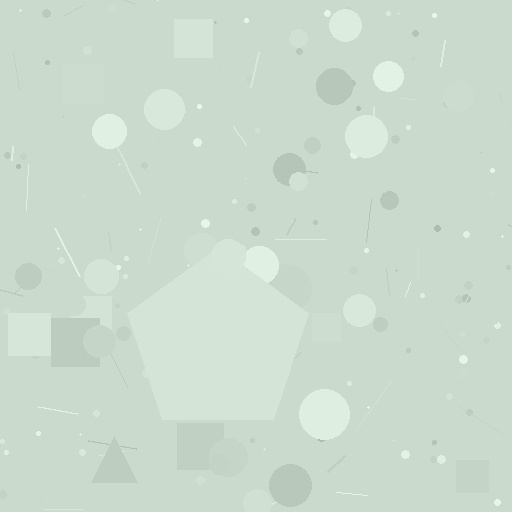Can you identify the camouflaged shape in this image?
The camouflaged shape is a pentagon.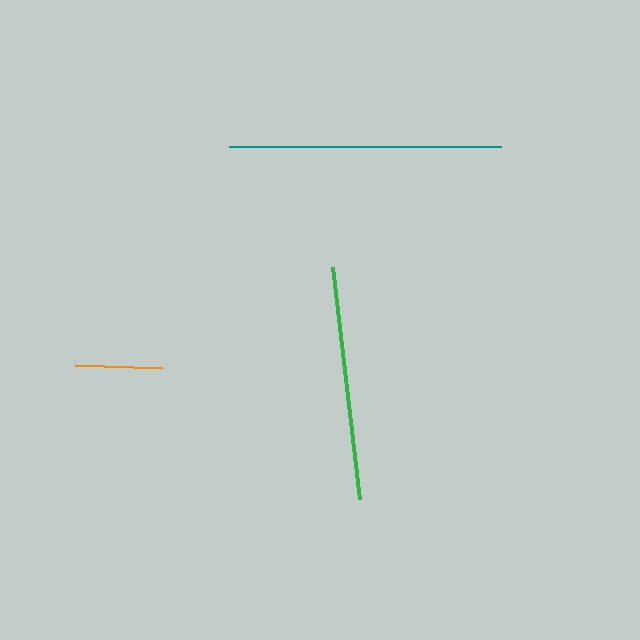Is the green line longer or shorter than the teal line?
The teal line is longer than the green line.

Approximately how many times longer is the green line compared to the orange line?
The green line is approximately 2.7 times the length of the orange line.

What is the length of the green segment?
The green segment is approximately 233 pixels long.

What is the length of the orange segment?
The orange segment is approximately 87 pixels long.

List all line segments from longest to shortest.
From longest to shortest: teal, green, orange.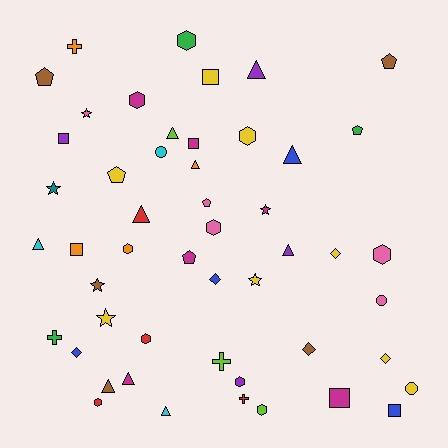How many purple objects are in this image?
There are 4 purple objects.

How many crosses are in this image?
There are 4 crosses.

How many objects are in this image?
There are 50 objects.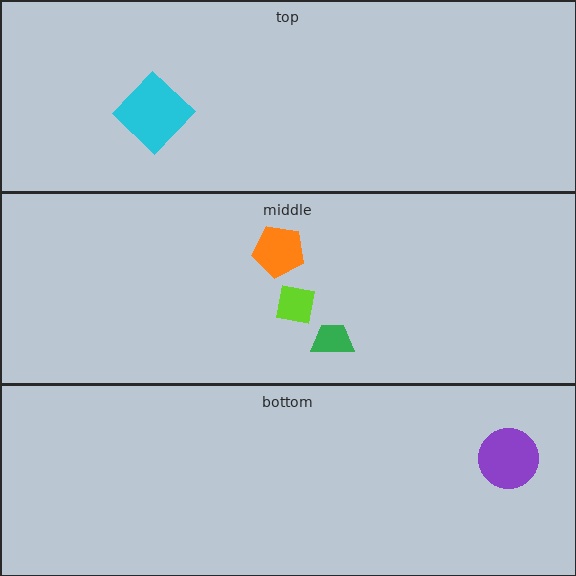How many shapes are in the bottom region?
1.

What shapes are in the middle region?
The lime square, the orange pentagon, the green trapezoid.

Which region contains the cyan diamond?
The top region.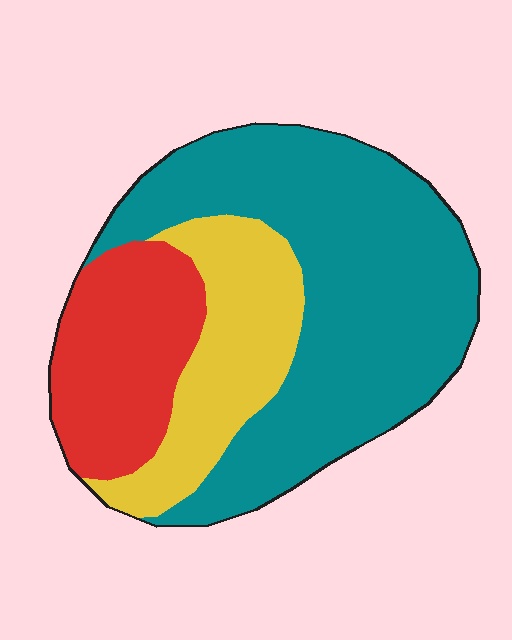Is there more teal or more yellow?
Teal.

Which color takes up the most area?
Teal, at roughly 55%.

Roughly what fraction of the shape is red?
Red covers 22% of the shape.